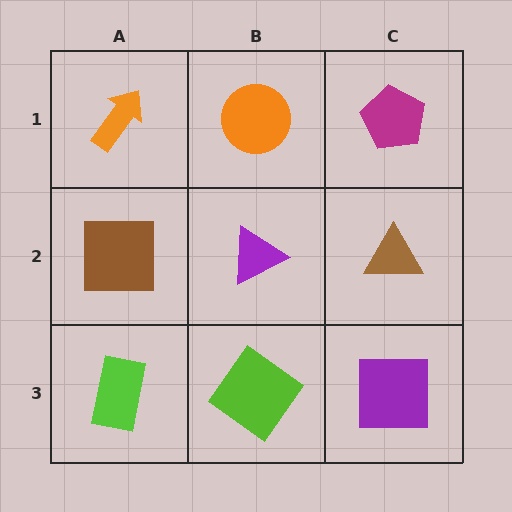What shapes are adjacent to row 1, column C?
A brown triangle (row 2, column C), an orange circle (row 1, column B).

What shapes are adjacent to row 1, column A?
A brown square (row 2, column A), an orange circle (row 1, column B).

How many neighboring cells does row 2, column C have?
3.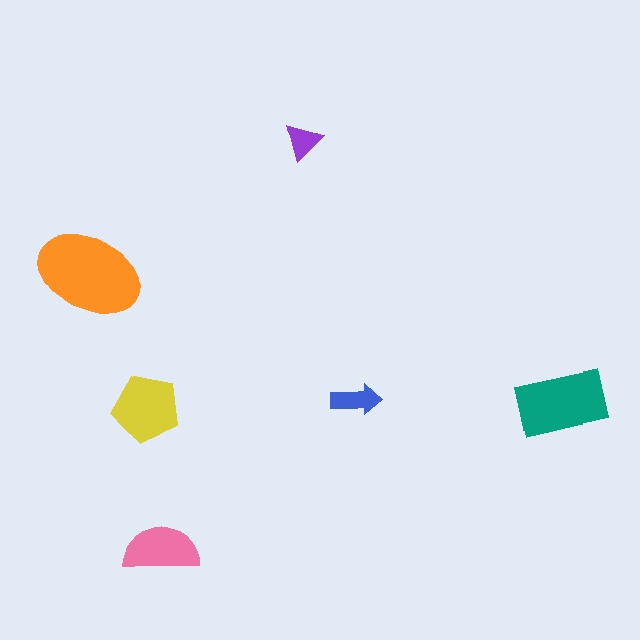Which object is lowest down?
The pink semicircle is bottommost.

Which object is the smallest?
The purple triangle.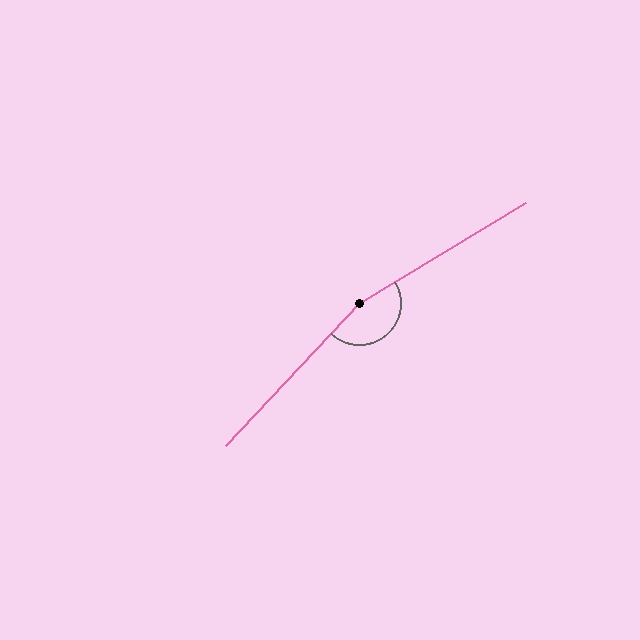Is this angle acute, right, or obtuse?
It is obtuse.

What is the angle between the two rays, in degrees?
Approximately 164 degrees.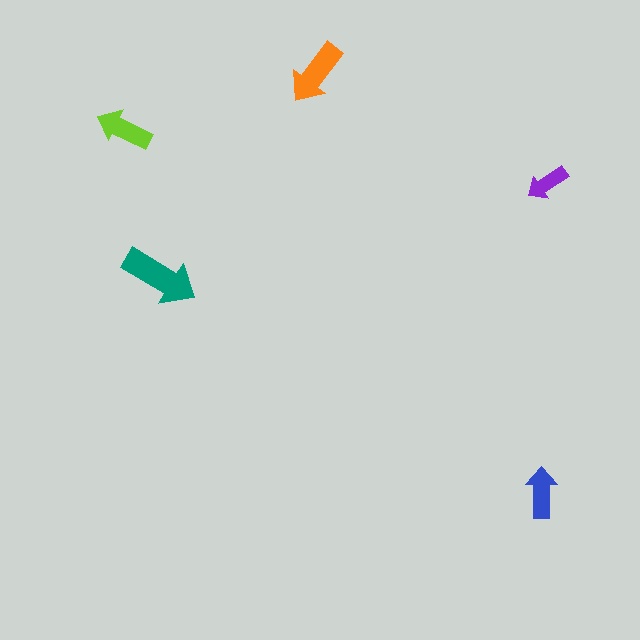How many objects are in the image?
There are 5 objects in the image.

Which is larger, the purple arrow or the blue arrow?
The blue one.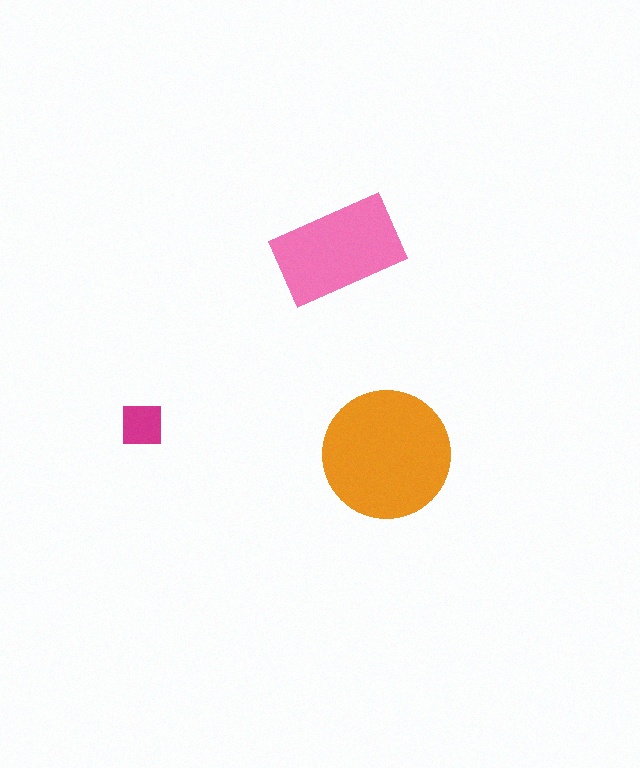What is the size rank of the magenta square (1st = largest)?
3rd.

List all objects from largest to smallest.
The orange circle, the pink rectangle, the magenta square.